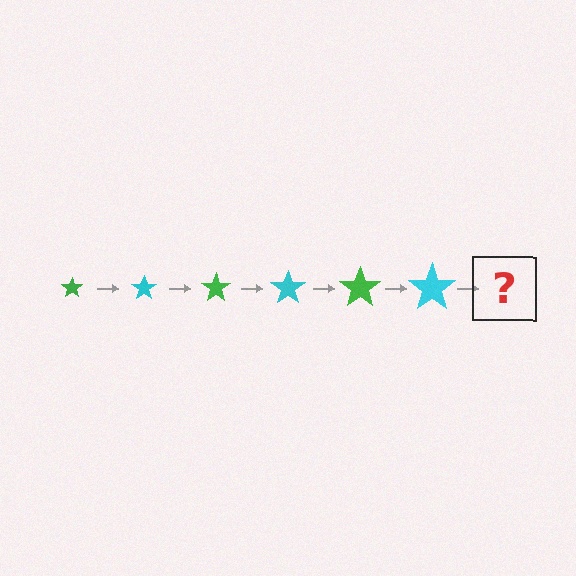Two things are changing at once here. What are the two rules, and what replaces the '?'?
The two rules are that the star grows larger each step and the color cycles through green and cyan. The '?' should be a green star, larger than the previous one.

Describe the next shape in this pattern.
It should be a green star, larger than the previous one.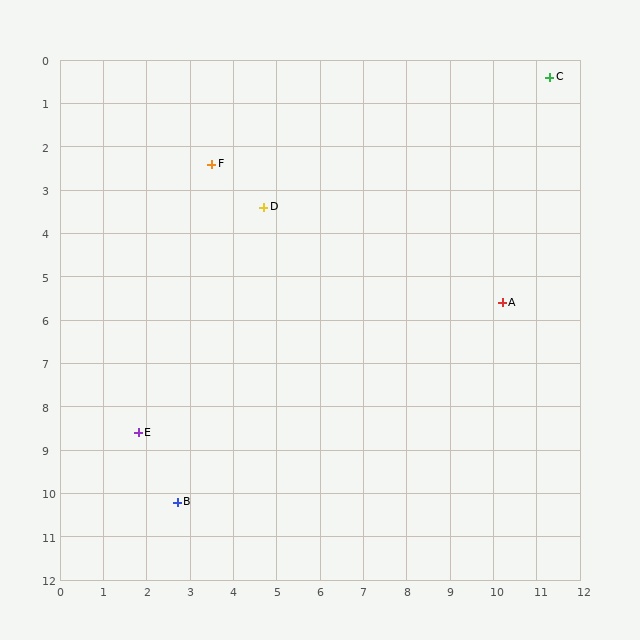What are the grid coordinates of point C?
Point C is at approximately (11.3, 0.4).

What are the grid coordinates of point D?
Point D is at approximately (4.7, 3.4).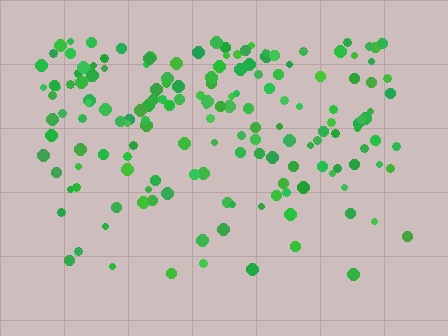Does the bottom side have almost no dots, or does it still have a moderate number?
Still a moderate number, just noticeably fewer than the top.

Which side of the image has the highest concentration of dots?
The top.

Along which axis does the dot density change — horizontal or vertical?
Vertical.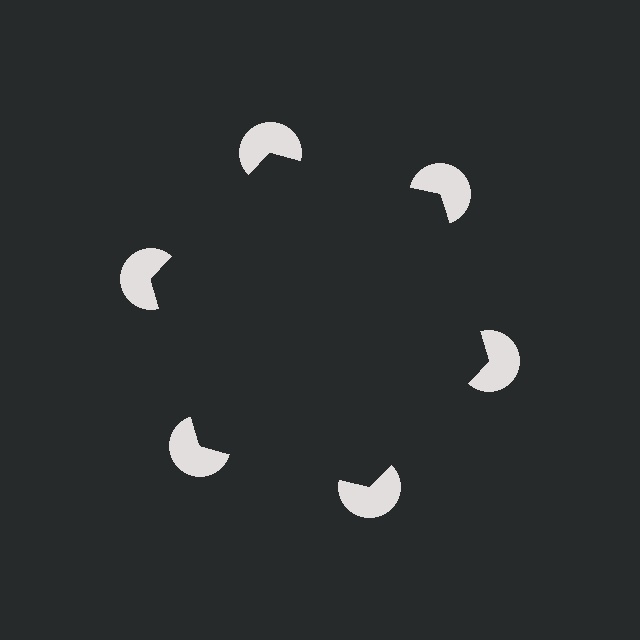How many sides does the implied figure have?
6 sides.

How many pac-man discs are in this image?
There are 6 — one at each vertex of the illusory hexagon.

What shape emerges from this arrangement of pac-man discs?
An illusory hexagon — its edges are inferred from the aligned wedge cuts in the pac-man discs, not physically drawn.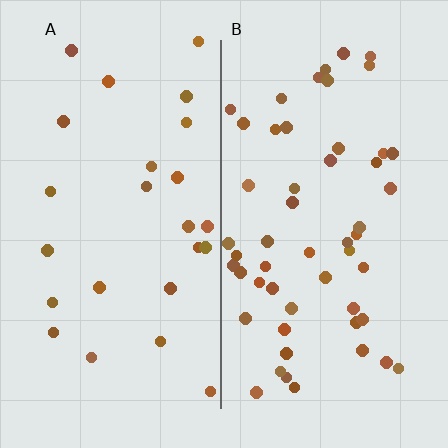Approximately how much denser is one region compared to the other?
Approximately 2.1× — region B over region A.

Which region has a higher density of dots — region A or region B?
B (the right).